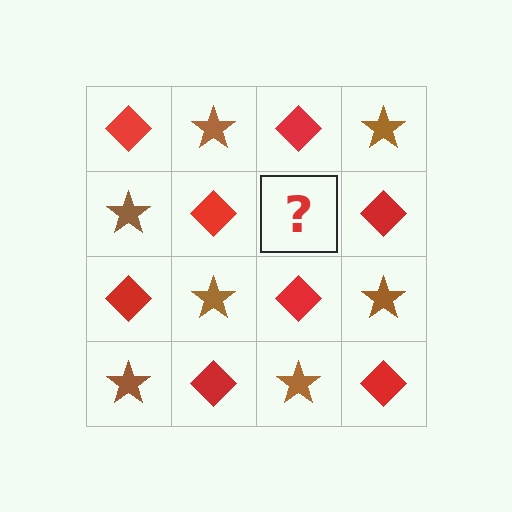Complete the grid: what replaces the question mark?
The question mark should be replaced with a brown star.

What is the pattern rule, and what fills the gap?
The rule is that it alternates red diamond and brown star in a checkerboard pattern. The gap should be filled with a brown star.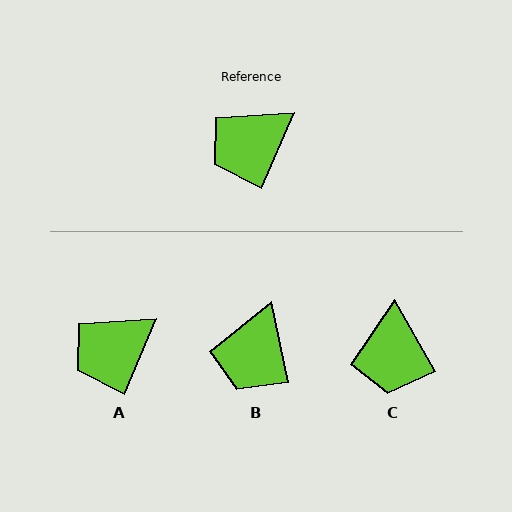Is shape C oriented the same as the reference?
No, it is off by about 53 degrees.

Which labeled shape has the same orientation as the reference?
A.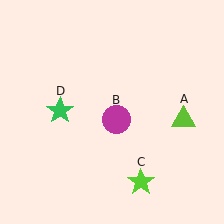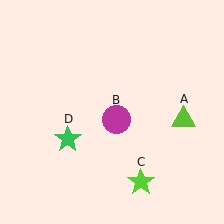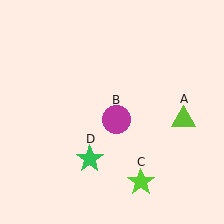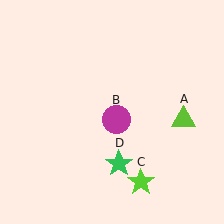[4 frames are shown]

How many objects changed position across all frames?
1 object changed position: green star (object D).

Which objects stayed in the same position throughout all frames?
Lime triangle (object A) and magenta circle (object B) and lime star (object C) remained stationary.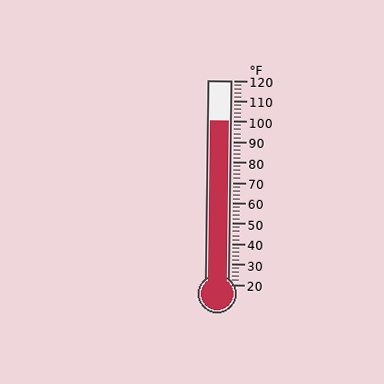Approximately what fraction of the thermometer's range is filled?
The thermometer is filled to approximately 80% of its range.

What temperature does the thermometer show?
The thermometer shows approximately 100°F.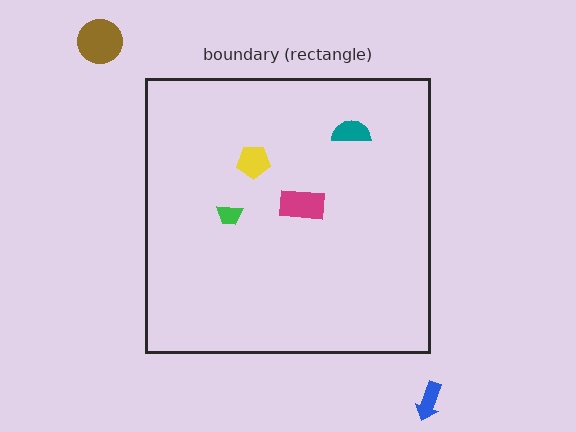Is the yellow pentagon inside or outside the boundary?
Inside.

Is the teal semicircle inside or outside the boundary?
Inside.